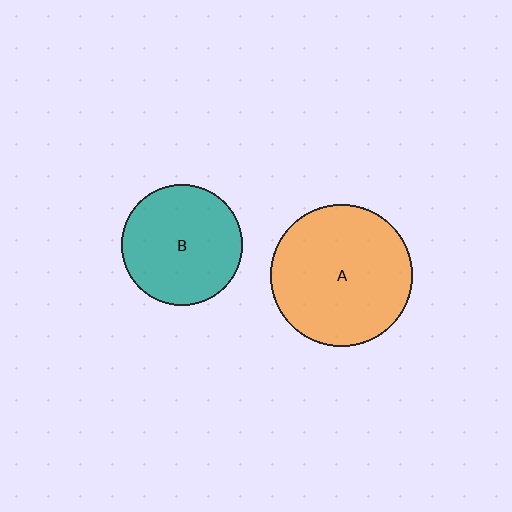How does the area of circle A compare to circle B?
Approximately 1.4 times.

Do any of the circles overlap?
No, none of the circles overlap.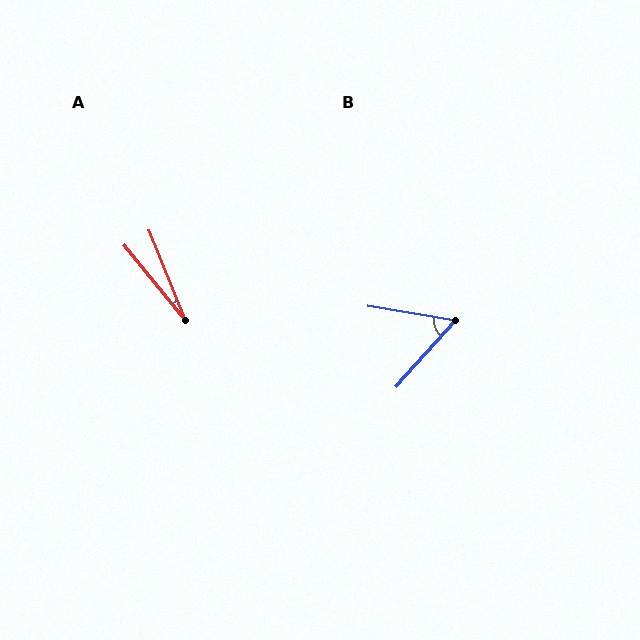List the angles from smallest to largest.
A (17°), B (58°).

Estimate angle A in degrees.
Approximately 17 degrees.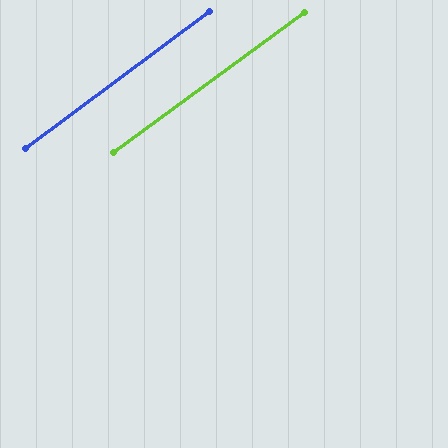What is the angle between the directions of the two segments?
Approximately 1 degree.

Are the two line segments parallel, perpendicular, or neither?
Parallel — their directions differ by only 0.5°.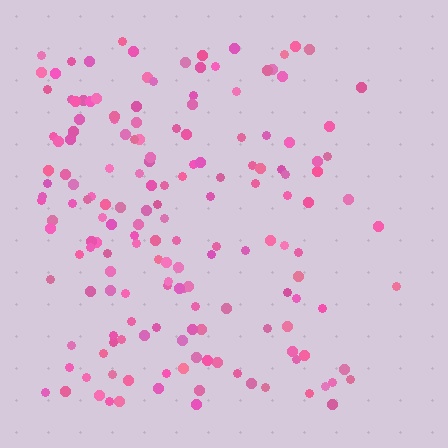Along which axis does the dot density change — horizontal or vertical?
Horizontal.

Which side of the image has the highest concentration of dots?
The left.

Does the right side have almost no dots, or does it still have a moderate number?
Still a moderate number, just noticeably fewer than the left.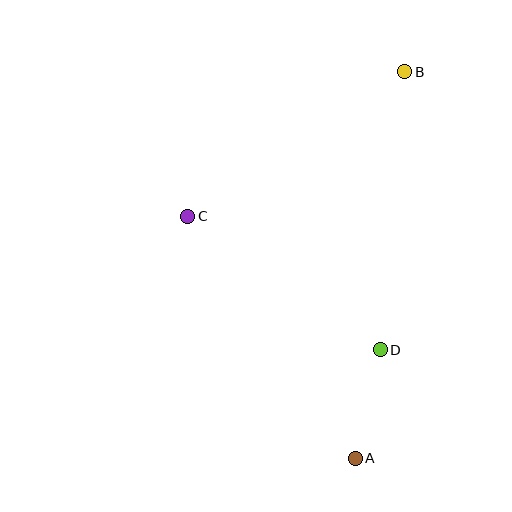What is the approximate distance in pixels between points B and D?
The distance between B and D is approximately 279 pixels.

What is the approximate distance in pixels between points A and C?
The distance between A and C is approximately 295 pixels.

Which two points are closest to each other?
Points A and D are closest to each other.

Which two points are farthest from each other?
Points A and B are farthest from each other.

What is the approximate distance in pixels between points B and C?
The distance between B and C is approximately 261 pixels.